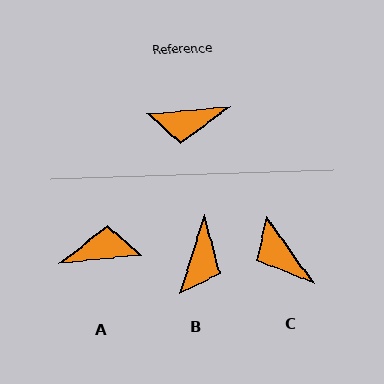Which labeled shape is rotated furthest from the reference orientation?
A, about 179 degrees away.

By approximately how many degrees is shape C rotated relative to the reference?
Approximately 60 degrees clockwise.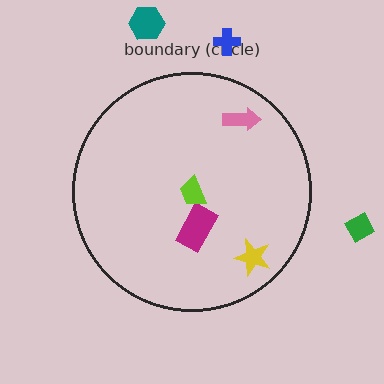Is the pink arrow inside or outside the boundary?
Inside.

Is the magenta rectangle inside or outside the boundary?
Inside.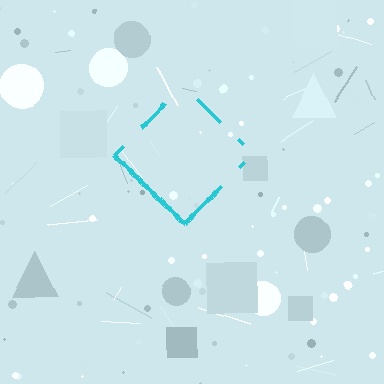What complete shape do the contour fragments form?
The contour fragments form a diamond.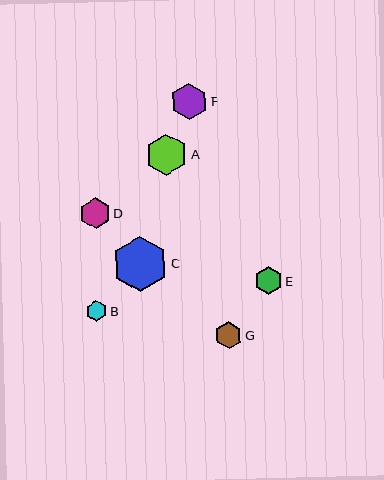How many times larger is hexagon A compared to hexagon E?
Hexagon A is approximately 1.5 times the size of hexagon E.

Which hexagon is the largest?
Hexagon C is the largest with a size of approximately 55 pixels.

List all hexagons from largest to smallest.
From largest to smallest: C, A, F, D, E, G, B.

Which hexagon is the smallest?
Hexagon B is the smallest with a size of approximately 21 pixels.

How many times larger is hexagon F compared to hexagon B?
Hexagon F is approximately 1.8 times the size of hexagon B.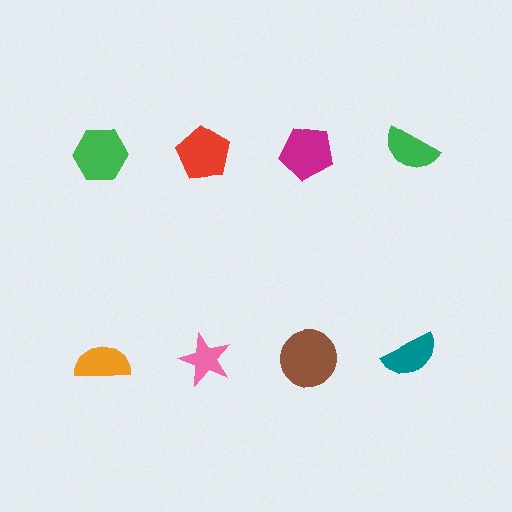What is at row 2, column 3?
A brown circle.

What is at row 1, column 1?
A green hexagon.